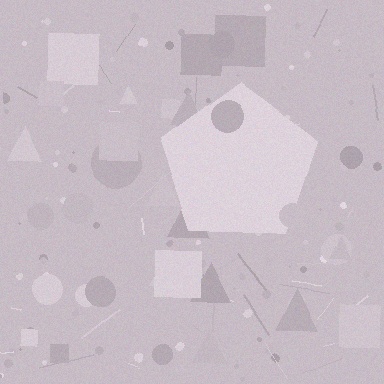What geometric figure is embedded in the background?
A pentagon is embedded in the background.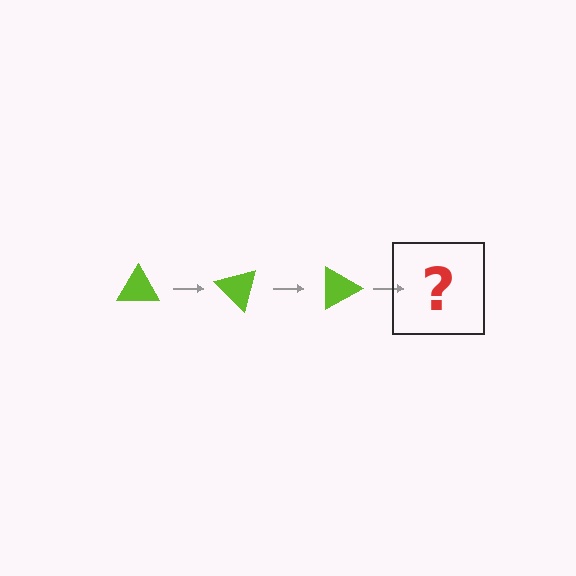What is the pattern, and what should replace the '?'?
The pattern is that the triangle rotates 45 degrees each step. The '?' should be a lime triangle rotated 135 degrees.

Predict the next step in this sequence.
The next step is a lime triangle rotated 135 degrees.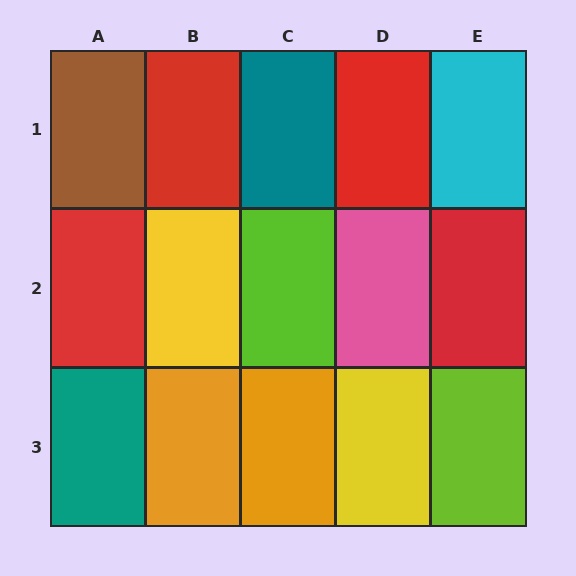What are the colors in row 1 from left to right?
Brown, red, teal, red, cyan.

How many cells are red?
4 cells are red.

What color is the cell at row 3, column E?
Lime.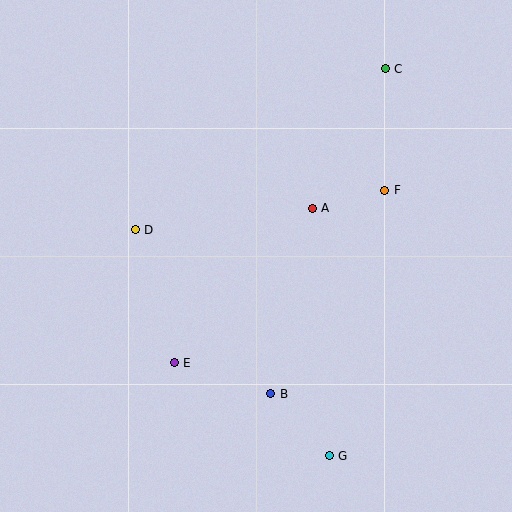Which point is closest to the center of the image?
Point A at (312, 208) is closest to the center.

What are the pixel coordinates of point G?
Point G is at (329, 456).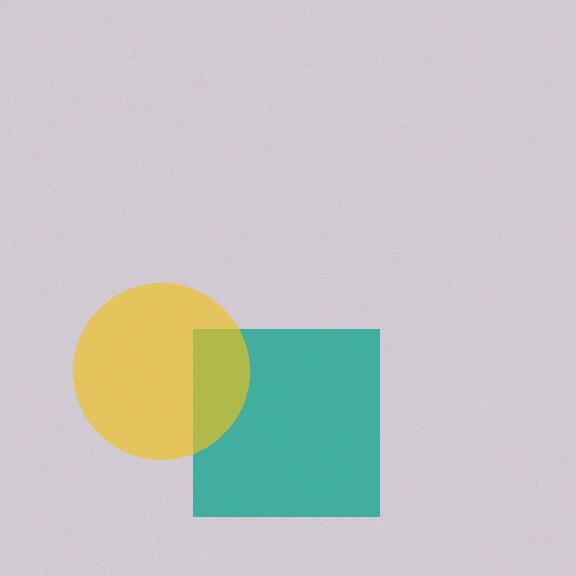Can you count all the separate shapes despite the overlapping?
Yes, there are 2 separate shapes.